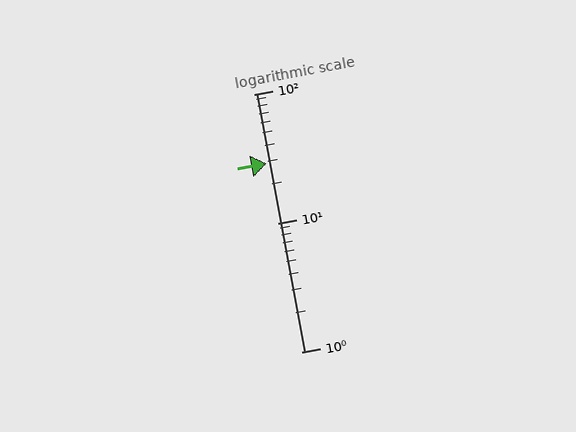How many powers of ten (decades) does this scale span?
The scale spans 2 decades, from 1 to 100.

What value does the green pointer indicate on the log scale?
The pointer indicates approximately 29.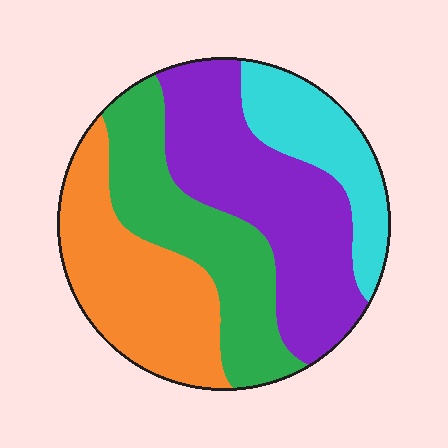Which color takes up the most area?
Purple, at roughly 35%.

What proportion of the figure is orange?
Orange takes up between a quarter and a half of the figure.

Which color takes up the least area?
Cyan, at roughly 15%.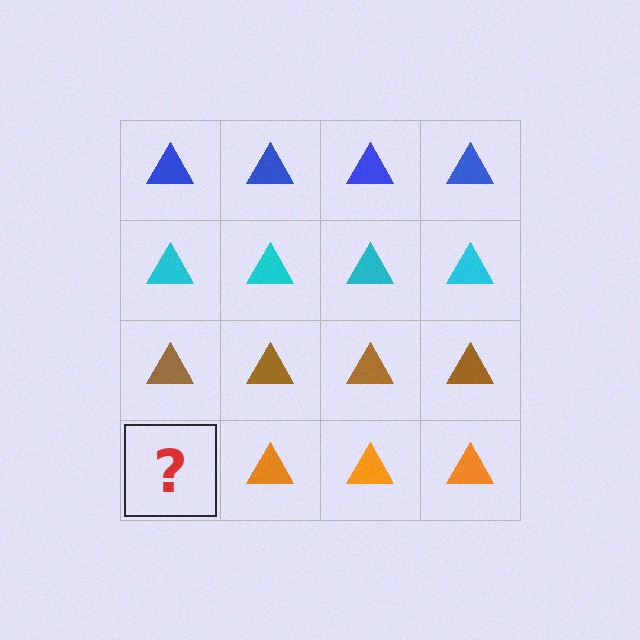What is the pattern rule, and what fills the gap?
The rule is that each row has a consistent color. The gap should be filled with an orange triangle.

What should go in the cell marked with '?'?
The missing cell should contain an orange triangle.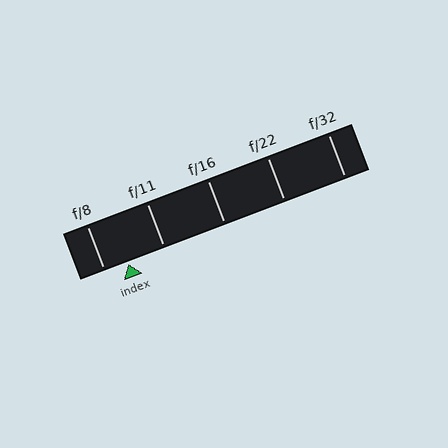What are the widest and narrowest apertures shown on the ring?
The widest aperture shown is f/8 and the narrowest is f/32.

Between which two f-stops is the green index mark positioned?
The index mark is between f/8 and f/11.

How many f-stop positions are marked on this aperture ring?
There are 5 f-stop positions marked.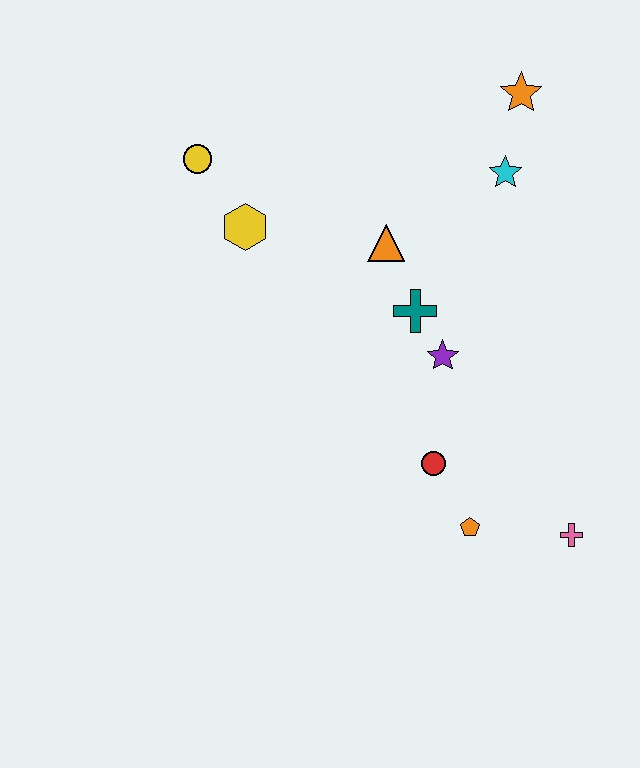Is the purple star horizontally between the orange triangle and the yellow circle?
No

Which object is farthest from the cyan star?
The pink cross is farthest from the cyan star.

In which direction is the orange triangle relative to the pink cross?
The orange triangle is above the pink cross.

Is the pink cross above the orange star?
No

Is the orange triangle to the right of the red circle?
No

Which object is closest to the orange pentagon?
The red circle is closest to the orange pentagon.